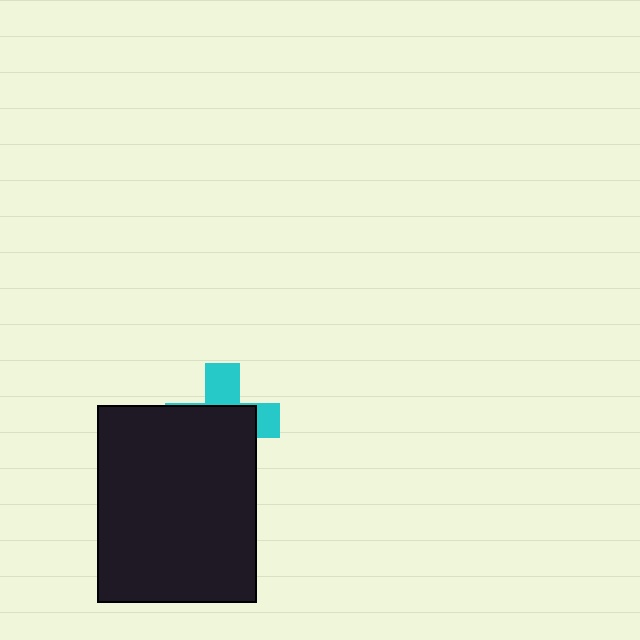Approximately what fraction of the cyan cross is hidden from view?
Roughly 65% of the cyan cross is hidden behind the black rectangle.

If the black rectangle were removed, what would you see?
You would see the complete cyan cross.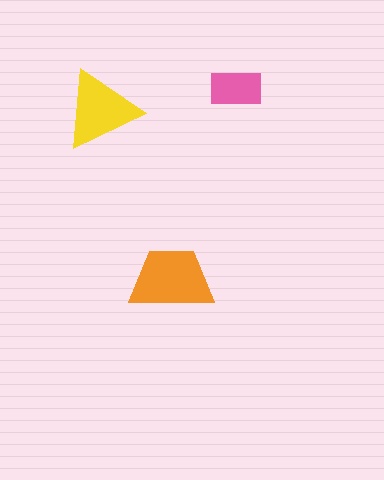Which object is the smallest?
The pink rectangle.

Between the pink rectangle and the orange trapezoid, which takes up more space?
The orange trapezoid.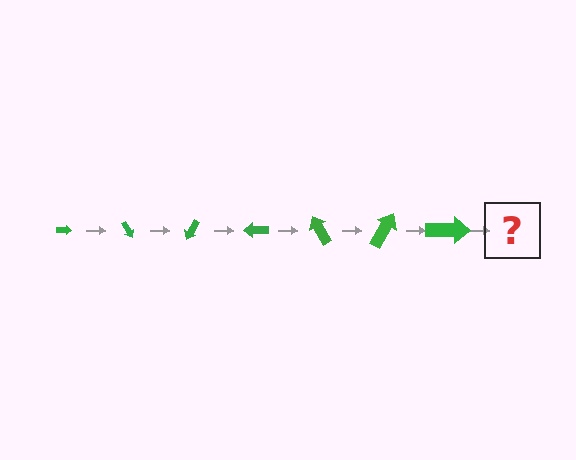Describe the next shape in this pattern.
It should be an arrow, larger than the previous one and rotated 420 degrees from the start.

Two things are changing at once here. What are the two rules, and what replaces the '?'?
The two rules are that the arrow grows larger each step and it rotates 60 degrees each step. The '?' should be an arrow, larger than the previous one and rotated 420 degrees from the start.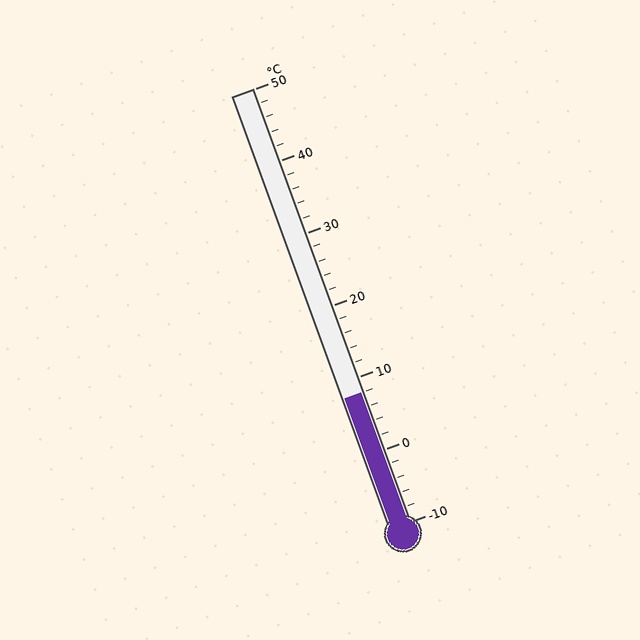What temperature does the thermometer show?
The thermometer shows approximately 8°C.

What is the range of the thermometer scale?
The thermometer scale ranges from -10°C to 50°C.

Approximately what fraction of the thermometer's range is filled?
The thermometer is filled to approximately 30% of its range.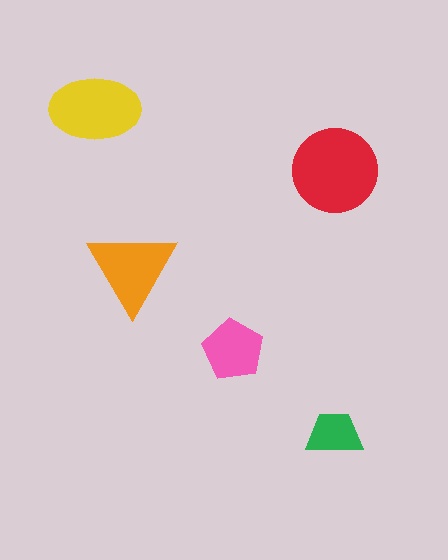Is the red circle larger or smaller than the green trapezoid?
Larger.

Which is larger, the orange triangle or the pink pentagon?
The orange triangle.